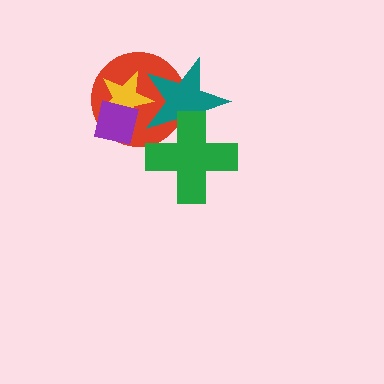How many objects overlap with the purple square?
2 objects overlap with the purple square.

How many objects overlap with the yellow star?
3 objects overlap with the yellow star.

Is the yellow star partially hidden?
Yes, it is partially covered by another shape.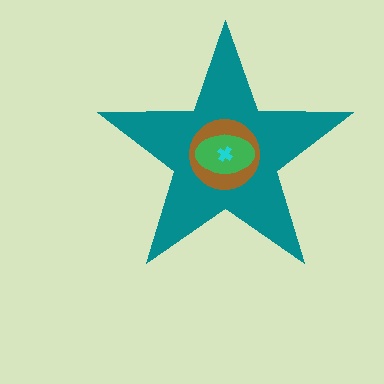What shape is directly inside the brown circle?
The green ellipse.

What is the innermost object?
The cyan cross.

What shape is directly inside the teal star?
The brown circle.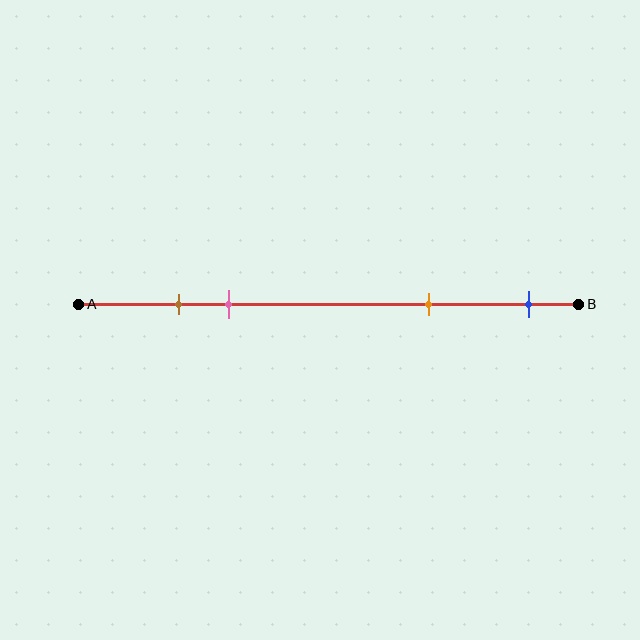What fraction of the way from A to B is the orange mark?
The orange mark is approximately 70% (0.7) of the way from A to B.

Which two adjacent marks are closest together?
The brown and pink marks are the closest adjacent pair.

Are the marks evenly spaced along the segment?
No, the marks are not evenly spaced.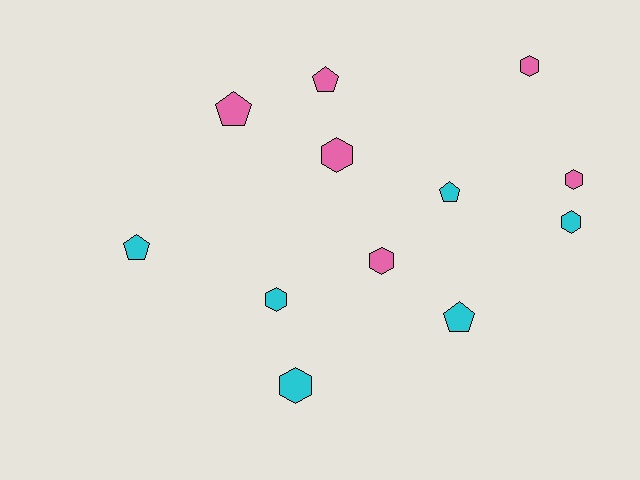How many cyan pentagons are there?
There are 3 cyan pentagons.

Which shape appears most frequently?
Hexagon, with 7 objects.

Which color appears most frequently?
Pink, with 6 objects.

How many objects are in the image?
There are 12 objects.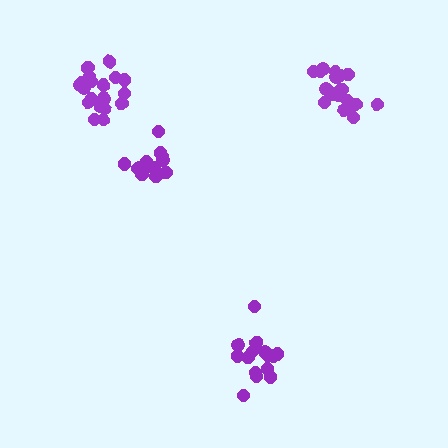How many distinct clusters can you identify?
There are 4 distinct clusters.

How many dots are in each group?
Group 1: 20 dots, Group 2: 15 dots, Group 3: 19 dots, Group 4: 14 dots (68 total).